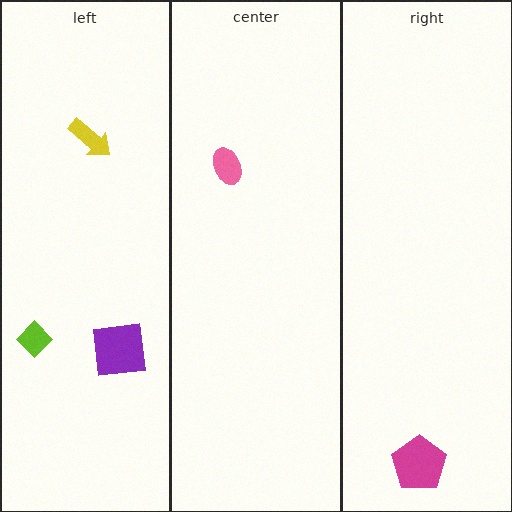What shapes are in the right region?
The magenta pentagon.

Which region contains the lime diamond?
The left region.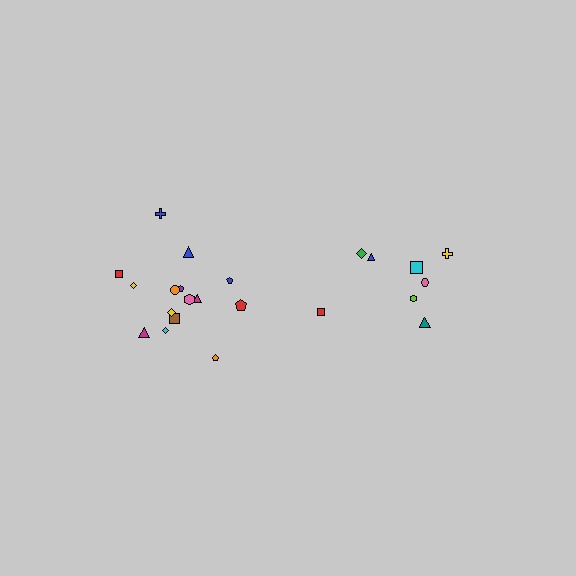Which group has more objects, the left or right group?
The left group.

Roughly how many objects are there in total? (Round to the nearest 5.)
Roughly 25 objects in total.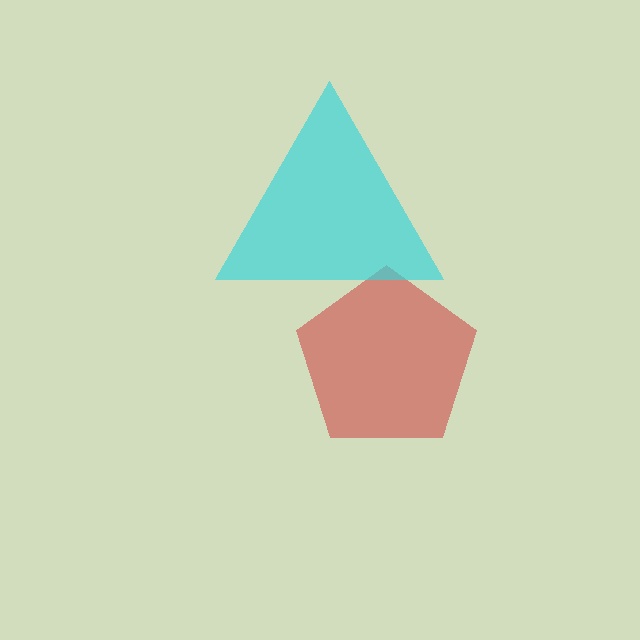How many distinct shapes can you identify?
There are 2 distinct shapes: a red pentagon, a cyan triangle.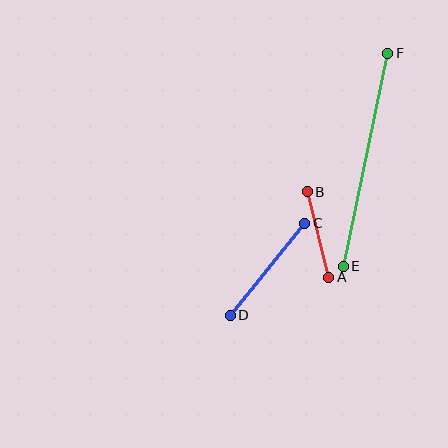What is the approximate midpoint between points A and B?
The midpoint is at approximately (318, 235) pixels.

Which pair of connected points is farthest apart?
Points E and F are farthest apart.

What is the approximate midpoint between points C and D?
The midpoint is at approximately (267, 269) pixels.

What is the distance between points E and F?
The distance is approximately 218 pixels.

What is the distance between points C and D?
The distance is approximately 118 pixels.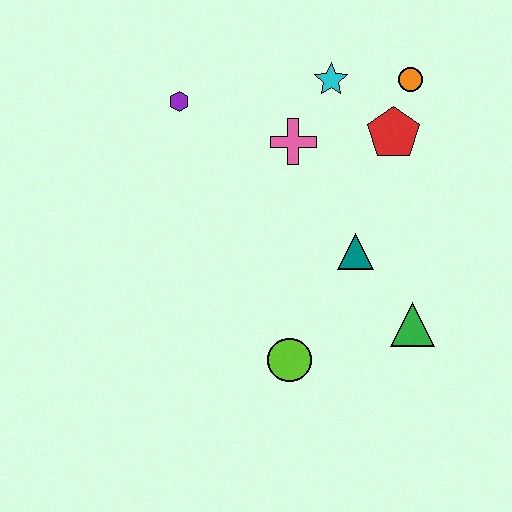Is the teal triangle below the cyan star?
Yes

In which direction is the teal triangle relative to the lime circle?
The teal triangle is above the lime circle.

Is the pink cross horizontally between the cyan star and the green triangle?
No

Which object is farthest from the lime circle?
The orange circle is farthest from the lime circle.